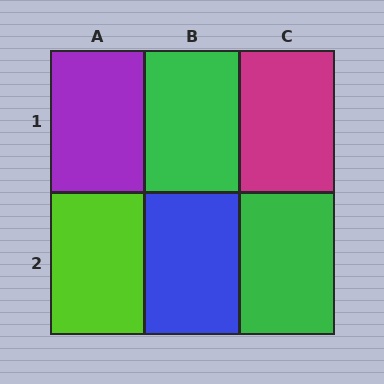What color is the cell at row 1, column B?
Green.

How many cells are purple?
1 cell is purple.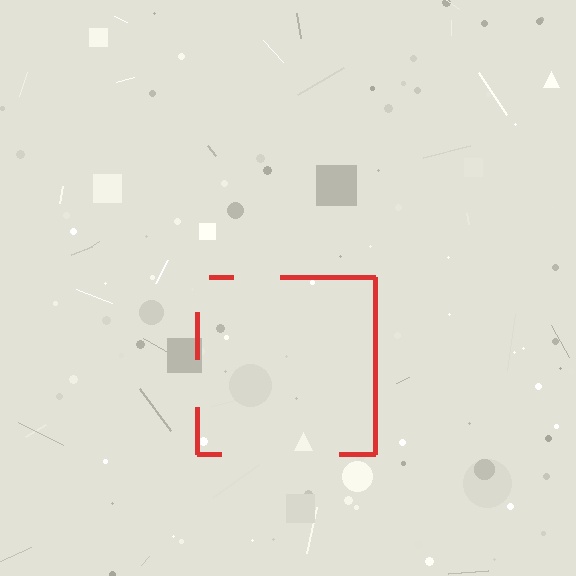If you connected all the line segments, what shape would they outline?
They would outline a square.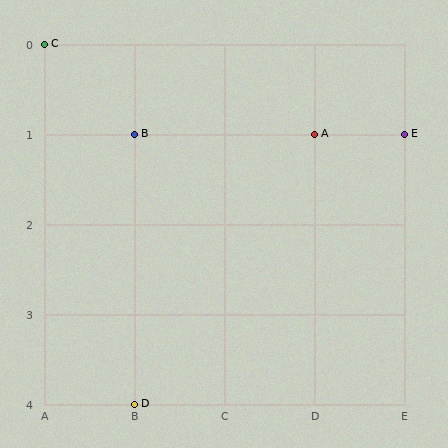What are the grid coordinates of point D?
Point D is at grid coordinates (B, 4).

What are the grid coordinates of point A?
Point A is at grid coordinates (D, 1).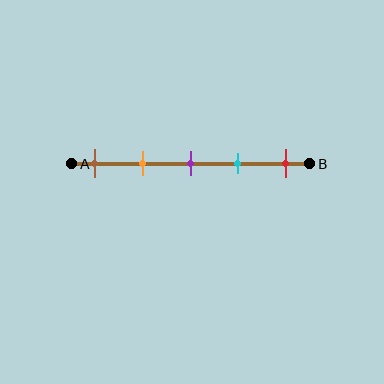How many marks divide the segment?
There are 5 marks dividing the segment.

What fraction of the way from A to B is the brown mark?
The brown mark is approximately 10% (0.1) of the way from A to B.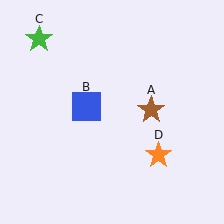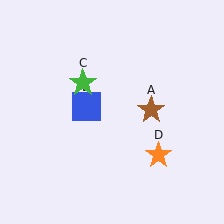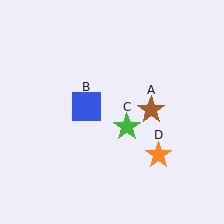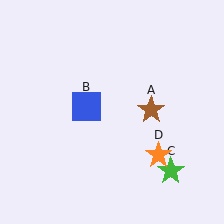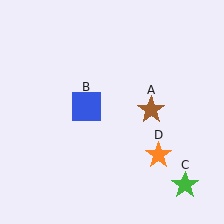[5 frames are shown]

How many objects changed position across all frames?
1 object changed position: green star (object C).